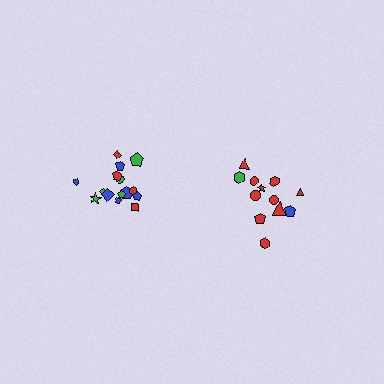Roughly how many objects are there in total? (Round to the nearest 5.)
Roughly 25 objects in total.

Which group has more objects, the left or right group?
The left group.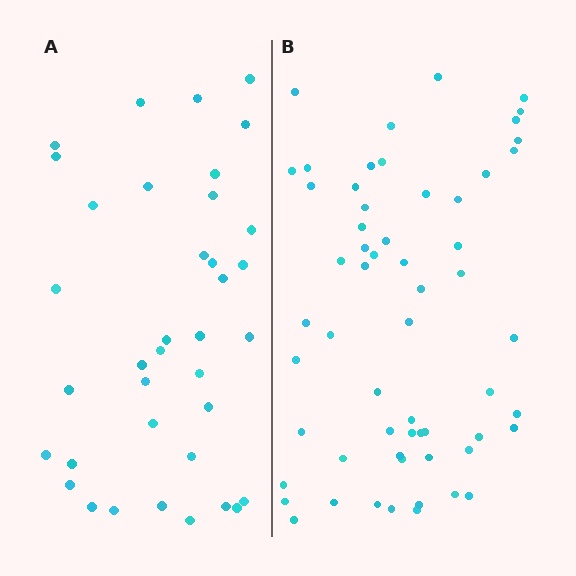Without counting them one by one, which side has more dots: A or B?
Region B (the right region) has more dots.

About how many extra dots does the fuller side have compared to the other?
Region B has approximately 20 more dots than region A.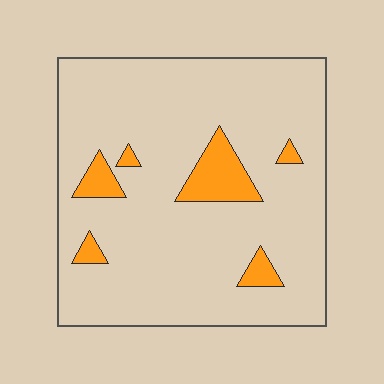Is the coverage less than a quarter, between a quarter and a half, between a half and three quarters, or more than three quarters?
Less than a quarter.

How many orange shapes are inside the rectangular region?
6.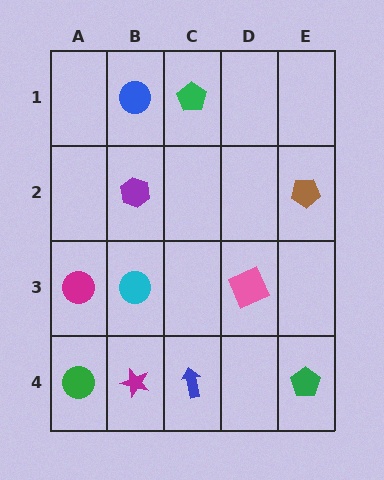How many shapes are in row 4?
4 shapes.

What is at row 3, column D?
A pink square.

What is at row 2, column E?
A brown pentagon.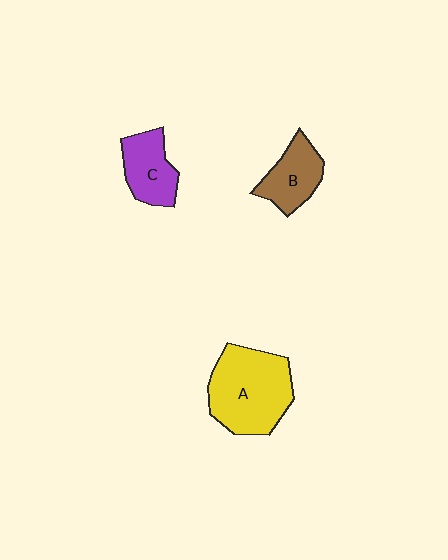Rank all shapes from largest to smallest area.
From largest to smallest: A (yellow), C (purple), B (brown).